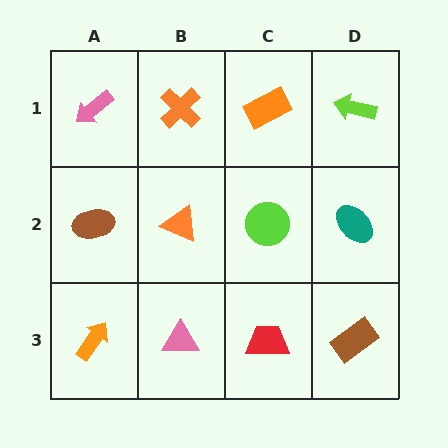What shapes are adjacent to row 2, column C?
An orange rectangle (row 1, column C), a red trapezoid (row 3, column C), an orange triangle (row 2, column B), a teal ellipse (row 2, column D).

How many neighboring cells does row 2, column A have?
3.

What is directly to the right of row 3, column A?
A pink triangle.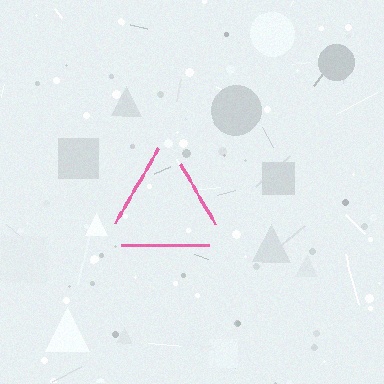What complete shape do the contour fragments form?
The contour fragments form a triangle.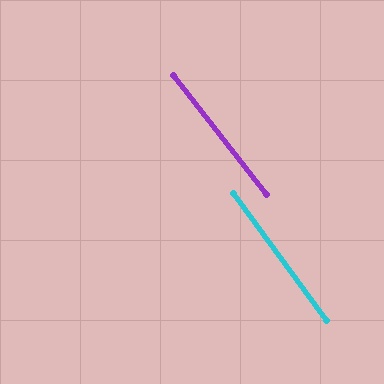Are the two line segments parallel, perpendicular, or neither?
Parallel — their directions differ by only 1.8°.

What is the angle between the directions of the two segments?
Approximately 2 degrees.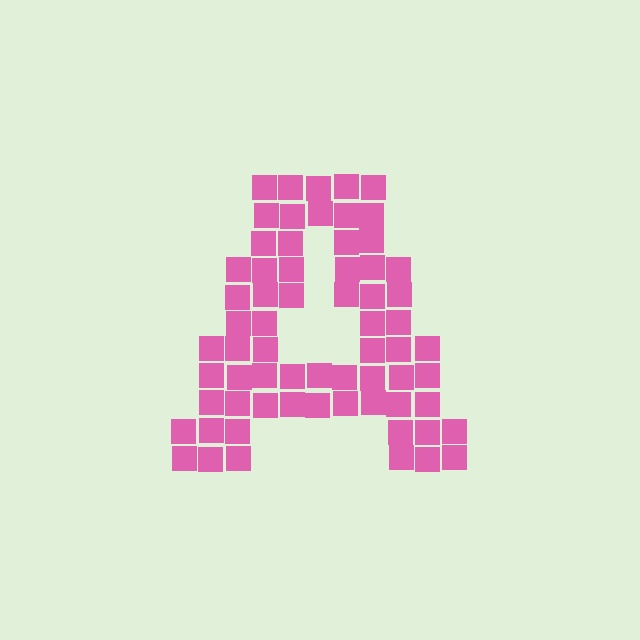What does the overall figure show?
The overall figure shows the letter A.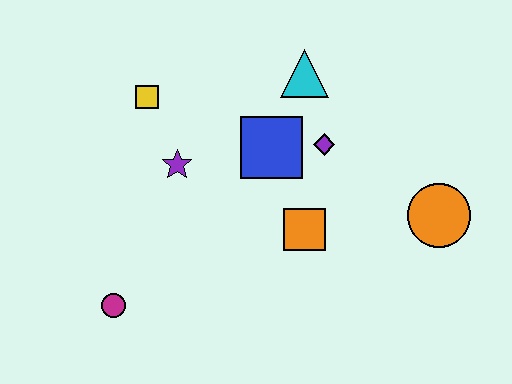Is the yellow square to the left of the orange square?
Yes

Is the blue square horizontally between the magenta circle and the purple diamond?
Yes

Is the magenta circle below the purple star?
Yes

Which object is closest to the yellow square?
The purple star is closest to the yellow square.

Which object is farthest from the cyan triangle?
The magenta circle is farthest from the cyan triangle.